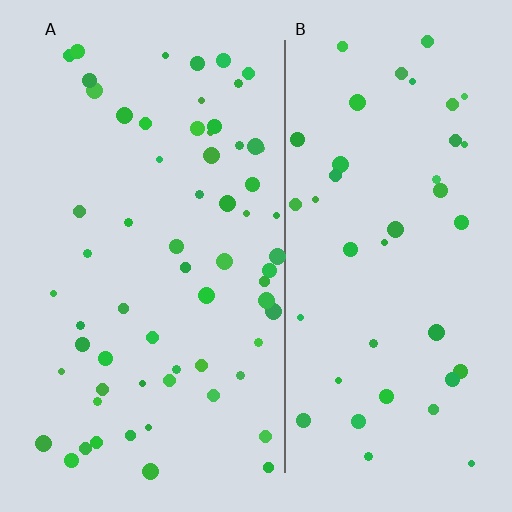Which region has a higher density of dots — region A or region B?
A (the left).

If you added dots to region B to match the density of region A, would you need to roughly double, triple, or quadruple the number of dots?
Approximately double.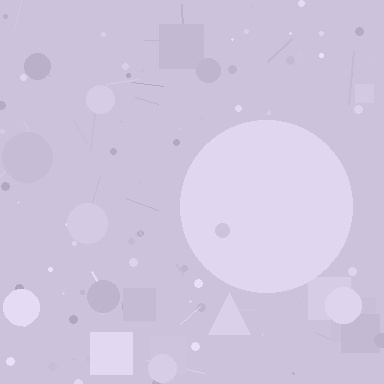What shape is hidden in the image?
A circle is hidden in the image.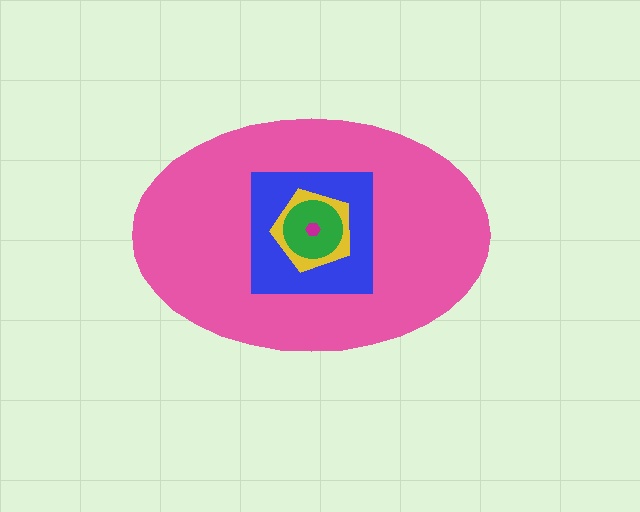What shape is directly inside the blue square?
The yellow pentagon.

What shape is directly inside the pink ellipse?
The blue square.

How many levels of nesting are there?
5.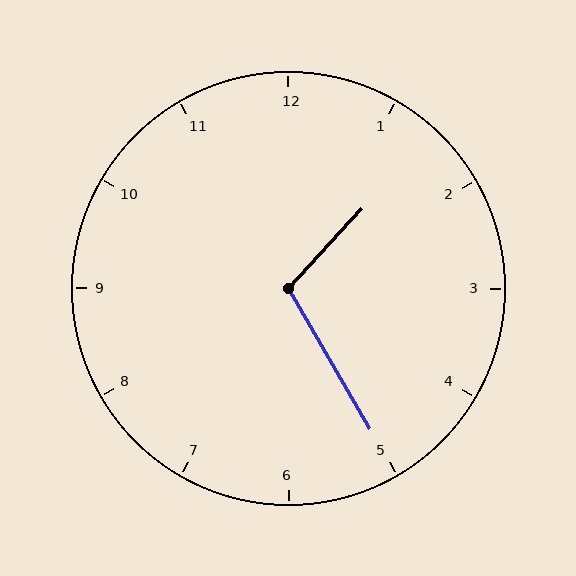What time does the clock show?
1:25.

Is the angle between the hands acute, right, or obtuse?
It is obtuse.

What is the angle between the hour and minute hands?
Approximately 108 degrees.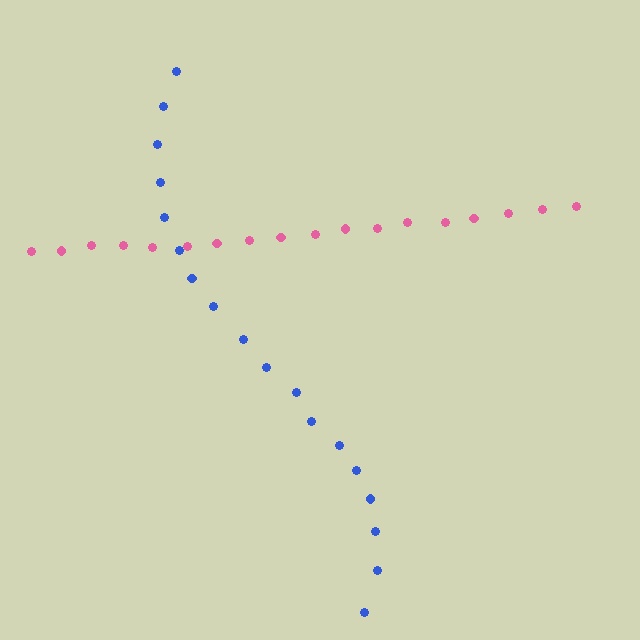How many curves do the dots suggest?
There are 2 distinct paths.